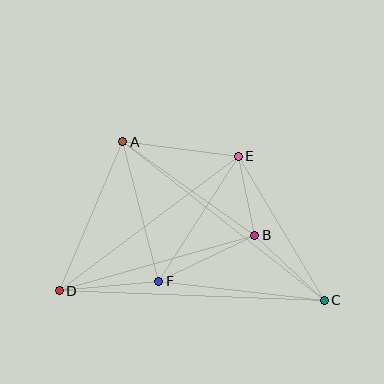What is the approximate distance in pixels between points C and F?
The distance between C and F is approximately 166 pixels.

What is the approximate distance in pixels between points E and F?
The distance between E and F is approximately 148 pixels.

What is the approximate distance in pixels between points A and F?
The distance between A and F is approximately 144 pixels.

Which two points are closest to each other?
Points B and E are closest to each other.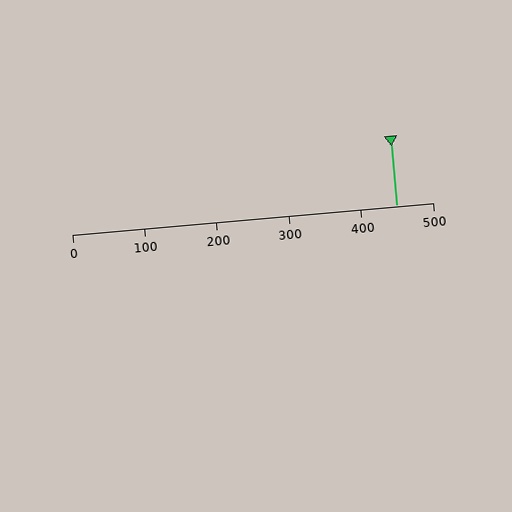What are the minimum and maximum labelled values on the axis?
The axis runs from 0 to 500.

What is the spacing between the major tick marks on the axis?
The major ticks are spaced 100 apart.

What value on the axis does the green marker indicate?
The marker indicates approximately 450.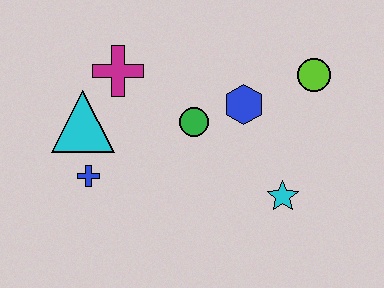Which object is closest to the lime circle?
The blue hexagon is closest to the lime circle.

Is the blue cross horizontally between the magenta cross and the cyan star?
No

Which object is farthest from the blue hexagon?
The blue cross is farthest from the blue hexagon.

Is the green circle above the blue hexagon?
No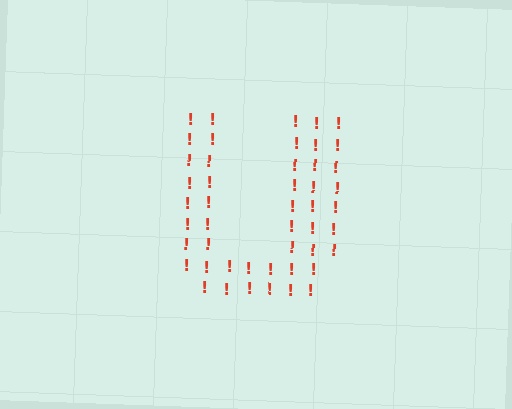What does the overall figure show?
The overall figure shows the letter U.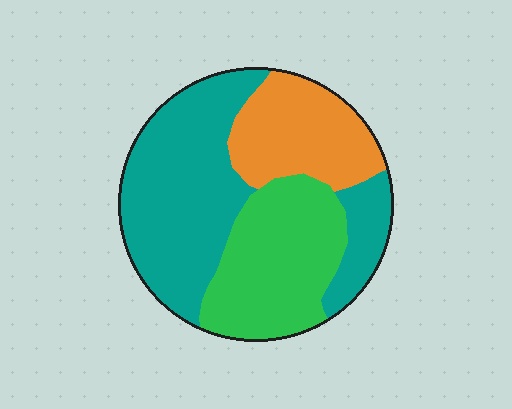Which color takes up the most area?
Teal, at roughly 50%.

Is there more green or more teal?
Teal.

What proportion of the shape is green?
Green covers 30% of the shape.